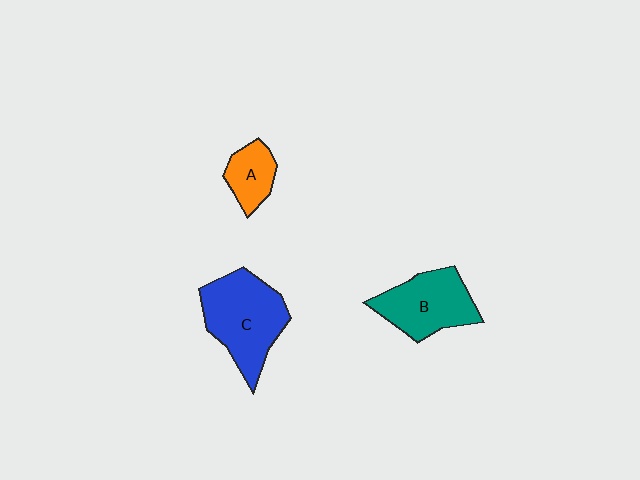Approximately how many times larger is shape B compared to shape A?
Approximately 1.9 times.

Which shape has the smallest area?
Shape A (orange).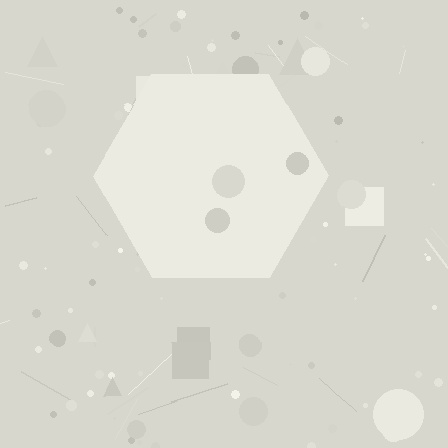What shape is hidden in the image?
A hexagon is hidden in the image.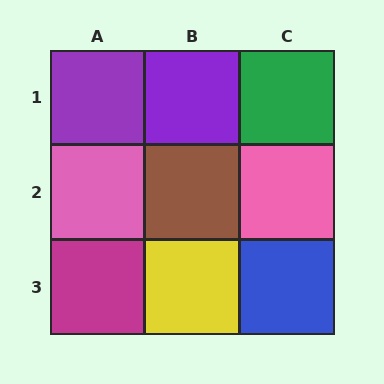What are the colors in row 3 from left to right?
Magenta, yellow, blue.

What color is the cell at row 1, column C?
Green.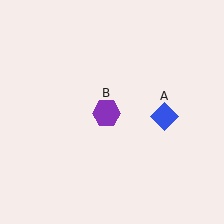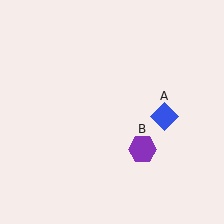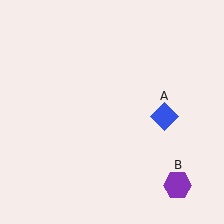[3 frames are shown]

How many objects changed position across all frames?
1 object changed position: purple hexagon (object B).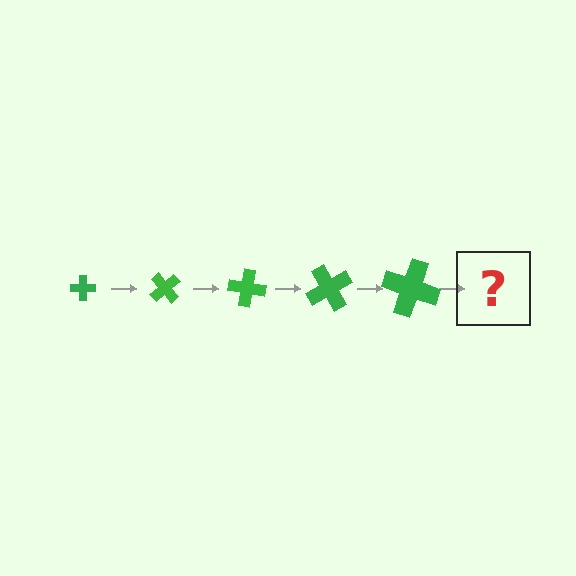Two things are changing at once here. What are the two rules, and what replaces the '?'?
The two rules are that the cross grows larger each step and it rotates 50 degrees each step. The '?' should be a cross, larger than the previous one and rotated 250 degrees from the start.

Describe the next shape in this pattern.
It should be a cross, larger than the previous one and rotated 250 degrees from the start.